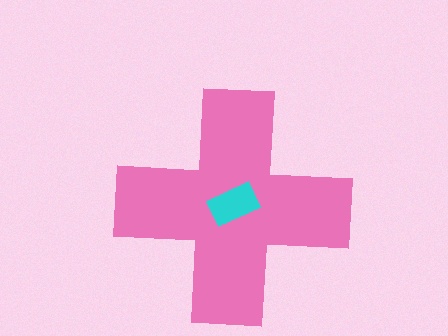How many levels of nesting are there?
2.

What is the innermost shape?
The cyan rectangle.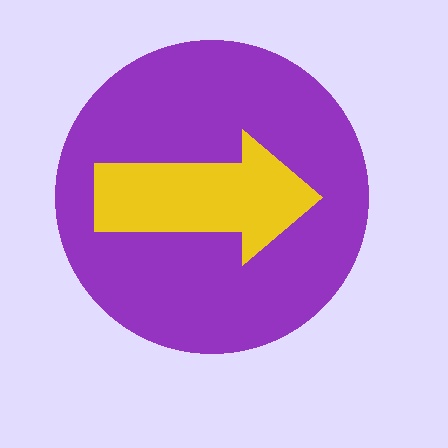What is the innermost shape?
The yellow arrow.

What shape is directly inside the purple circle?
The yellow arrow.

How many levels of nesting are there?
2.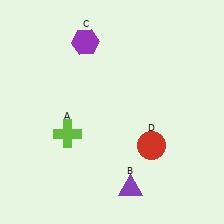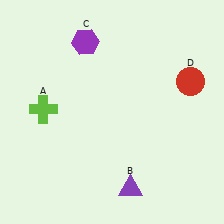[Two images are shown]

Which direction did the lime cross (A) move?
The lime cross (A) moved up.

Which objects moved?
The objects that moved are: the lime cross (A), the red circle (D).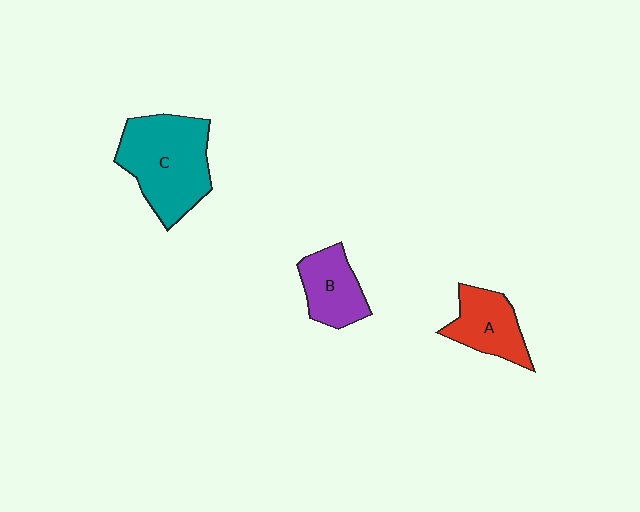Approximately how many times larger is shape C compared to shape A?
Approximately 1.8 times.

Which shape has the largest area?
Shape C (teal).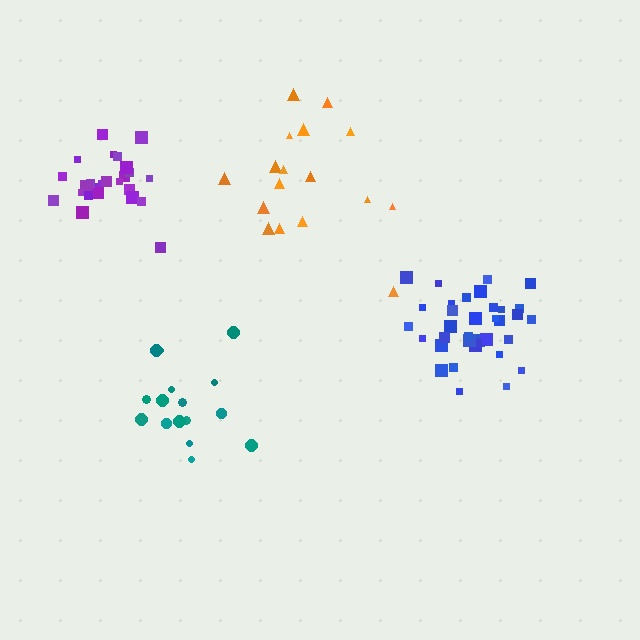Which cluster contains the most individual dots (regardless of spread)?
Blue (35).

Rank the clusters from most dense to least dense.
purple, blue, teal, orange.